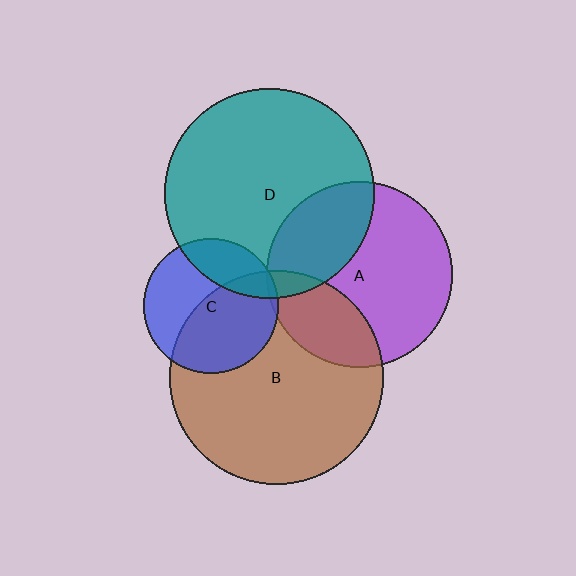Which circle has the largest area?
Circle B (brown).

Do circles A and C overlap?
Yes.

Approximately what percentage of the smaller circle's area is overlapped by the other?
Approximately 5%.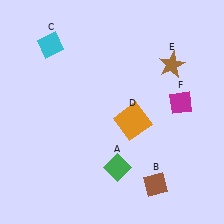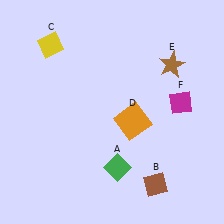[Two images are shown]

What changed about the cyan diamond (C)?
In Image 1, C is cyan. In Image 2, it changed to yellow.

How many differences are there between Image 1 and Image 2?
There is 1 difference between the two images.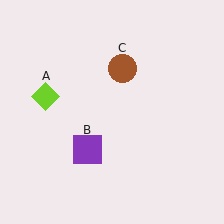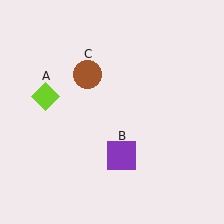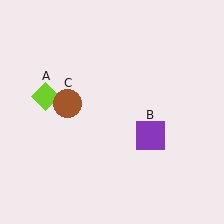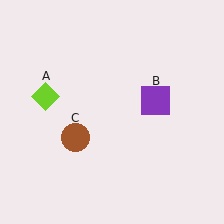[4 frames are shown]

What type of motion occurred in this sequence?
The purple square (object B), brown circle (object C) rotated counterclockwise around the center of the scene.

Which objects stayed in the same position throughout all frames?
Lime diamond (object A) remained stationary.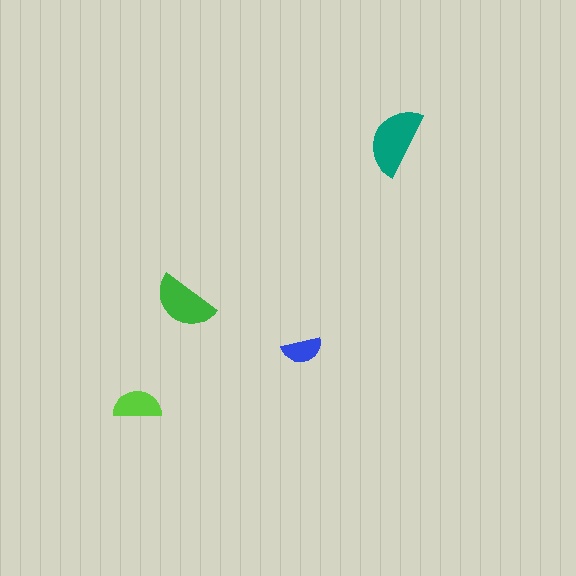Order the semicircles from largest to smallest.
the teal one, the green one, the lime one, the blue one.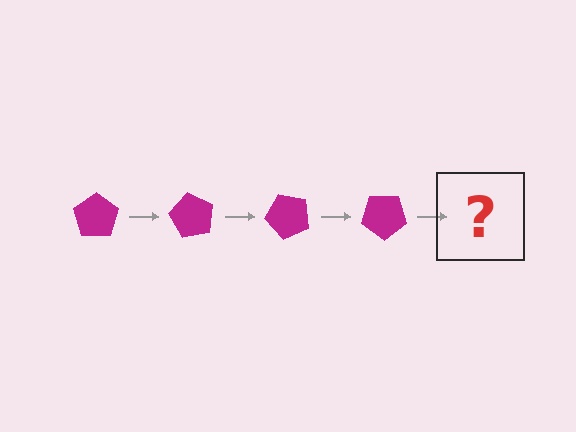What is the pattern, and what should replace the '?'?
The pattern is that the pentagon rotates 60 degrees each step. The '?' should be a magenta pentagon rotated 240 degrees.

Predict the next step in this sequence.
The next step is a magenta pentagon rotated 240 degrees.